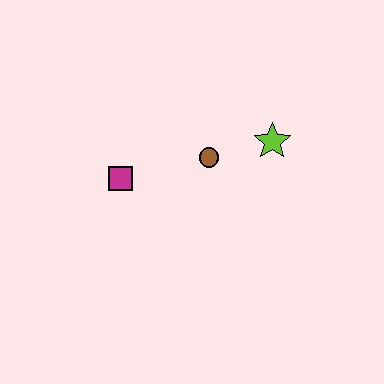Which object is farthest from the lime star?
The magenta square is farthest from the lime star.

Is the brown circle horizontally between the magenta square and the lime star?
Yes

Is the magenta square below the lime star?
Yes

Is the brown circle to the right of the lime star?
No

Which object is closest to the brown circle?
The lime star is closest to the brown circle.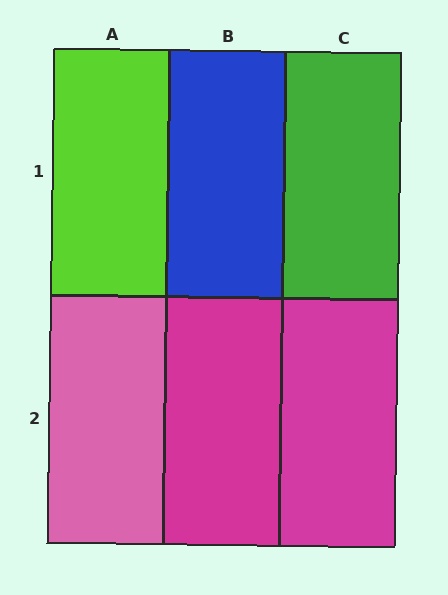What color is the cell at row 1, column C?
Green.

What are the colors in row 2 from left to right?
Pink, magenta, magenta.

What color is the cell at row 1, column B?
Blue.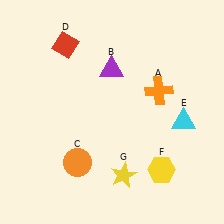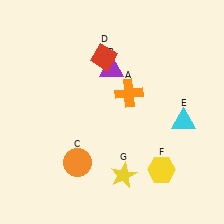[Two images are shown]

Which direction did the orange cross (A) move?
The orange cross (A) moved left.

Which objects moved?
The objects that moved are: the orange cross (A), the red diamond (D).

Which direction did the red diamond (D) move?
The red diamond (D) moved right.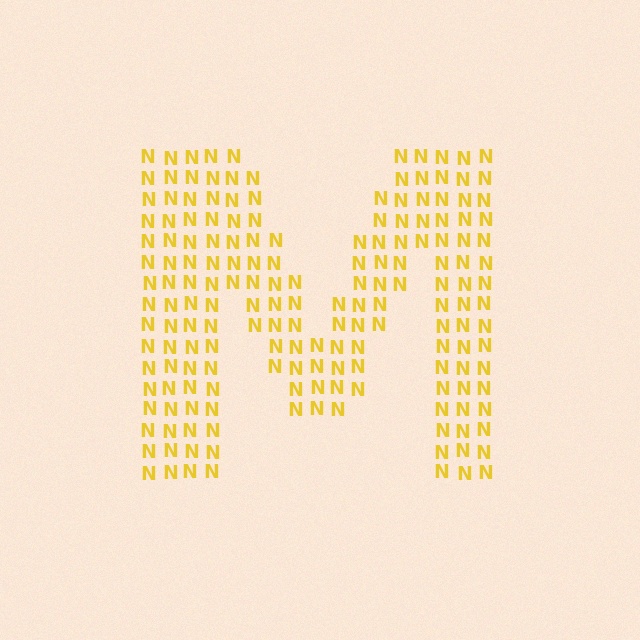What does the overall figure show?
The overall figure shows the letter M.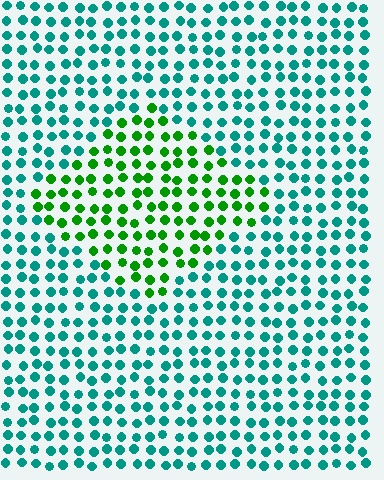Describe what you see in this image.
The image is filled with small teal elements in a uniform arrangement. A diamond-shaped region is visible where the elements are tinted to a slightly different hue, forming a subtle color boundary.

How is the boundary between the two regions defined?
The boundary is defined purely by a slight shift in hue (about 52 degrees). Spacing, size, and orientation are identical on both sides.